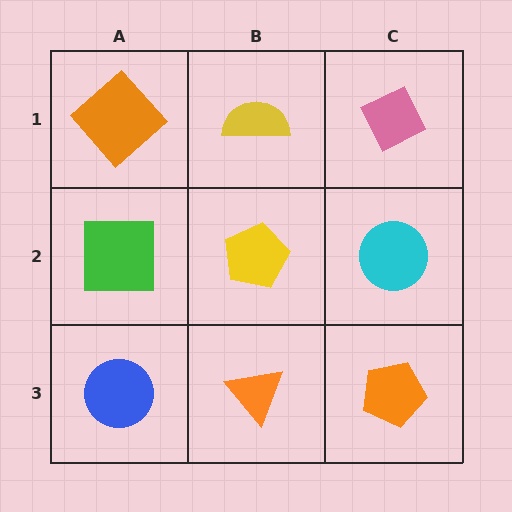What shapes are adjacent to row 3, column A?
A green square (row 2, column A), an orange triangle (row 3, column B).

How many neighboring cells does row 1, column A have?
2.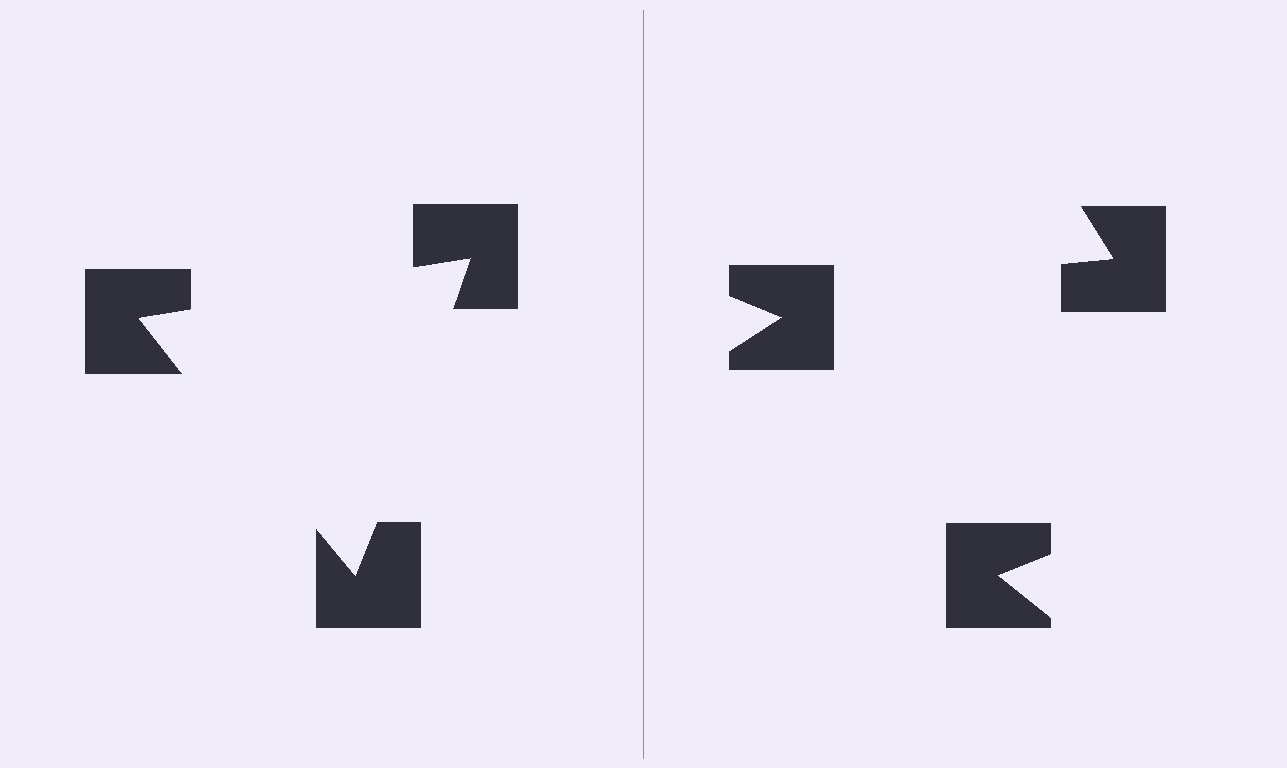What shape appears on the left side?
An illusory triangle.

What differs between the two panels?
The notched squares are positioned identically on both sides; only the wedge orientations differ. On the left they align to a triangle; on the right they are misaligned.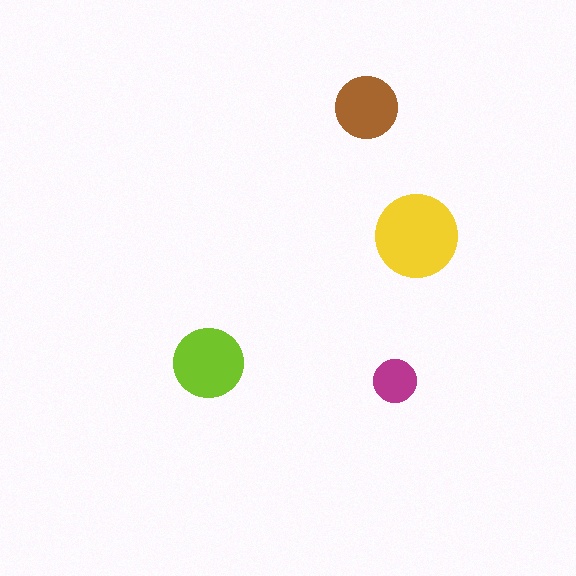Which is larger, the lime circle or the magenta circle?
The lime one.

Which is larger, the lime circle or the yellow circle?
The yellow one.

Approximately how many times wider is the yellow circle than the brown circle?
About 1.5 times wider.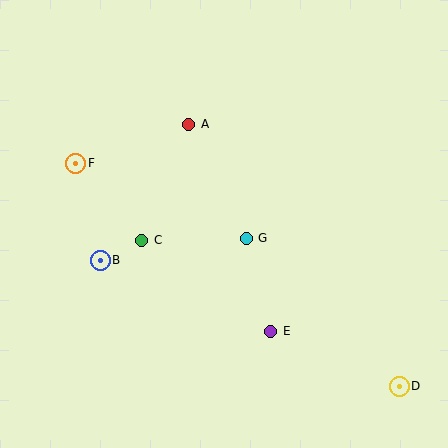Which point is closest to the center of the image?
Point G at (246, 238) is closest to the center.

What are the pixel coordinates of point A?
Point A is at (189, 124).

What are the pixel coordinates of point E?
Point E is at (270, 331).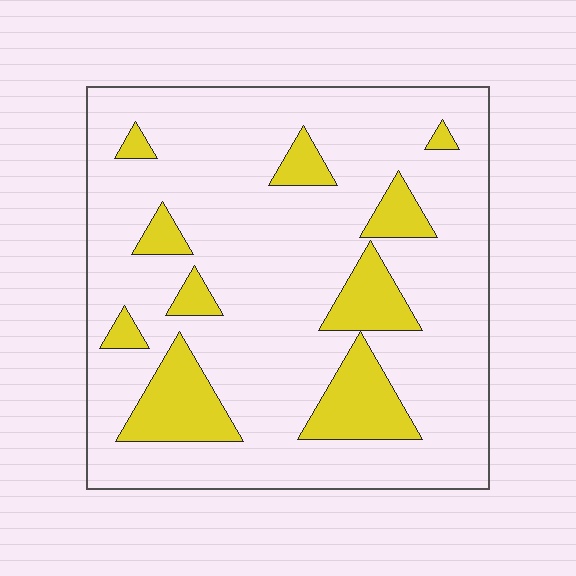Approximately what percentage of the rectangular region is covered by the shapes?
Approximately 20%.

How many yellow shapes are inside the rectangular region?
10.